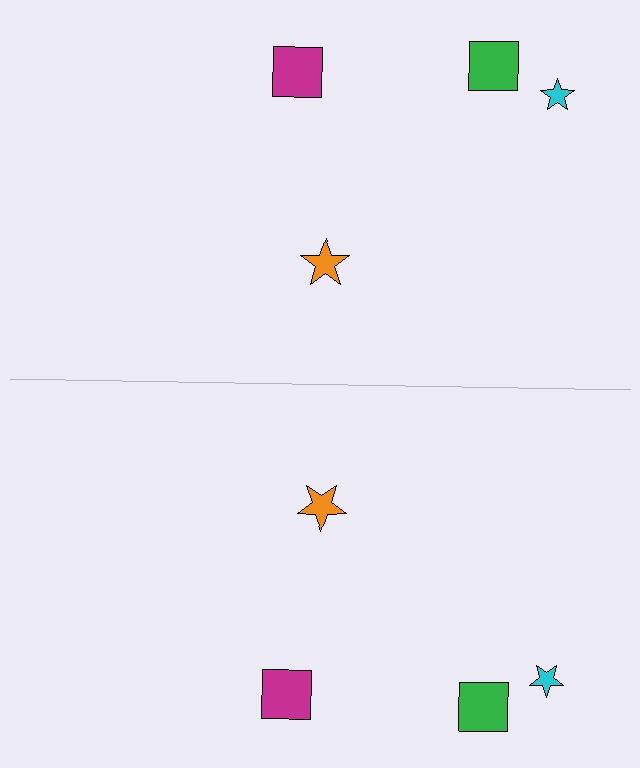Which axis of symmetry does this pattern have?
The pattern has a horizontal axis of symmetry running through the center of the image.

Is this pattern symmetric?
Yes, this pattern has bilateral (reflection) symmetry.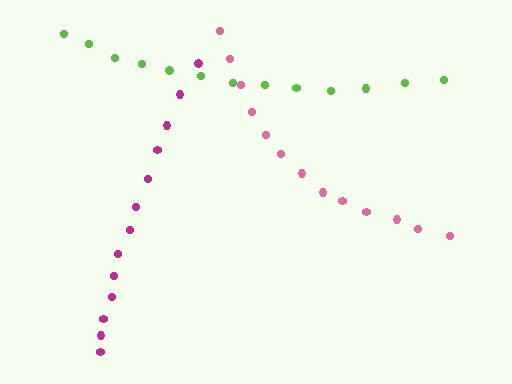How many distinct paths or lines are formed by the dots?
There are 3 distinct paths.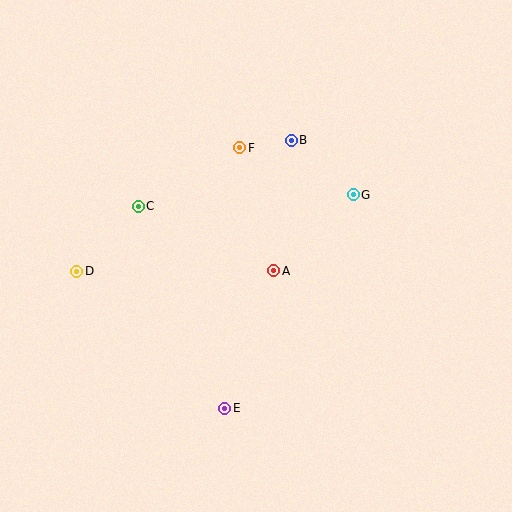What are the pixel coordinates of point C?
Point C is at (138, 206).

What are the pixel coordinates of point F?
Point F is at (240, 148).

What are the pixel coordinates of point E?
Point E is at (225, 408).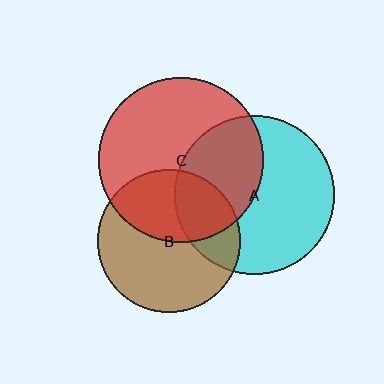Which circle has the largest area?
Circle C (red).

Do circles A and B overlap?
Yes.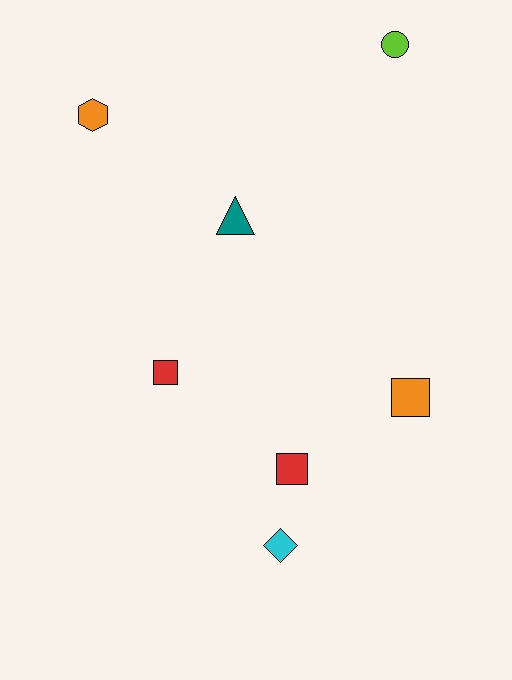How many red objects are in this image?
There are 2 red objects.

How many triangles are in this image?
There is 1 triangle.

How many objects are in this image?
There are 7 objects.